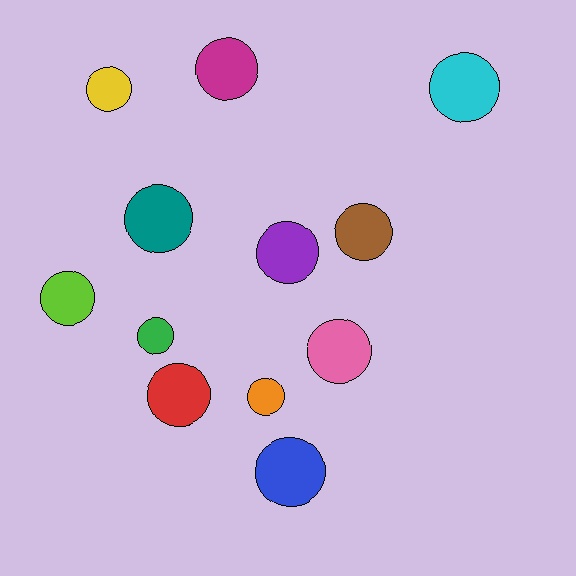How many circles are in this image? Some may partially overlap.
There are 12 circles.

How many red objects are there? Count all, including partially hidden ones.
There is 1 red object.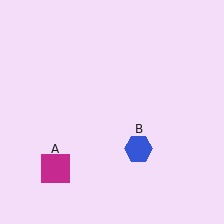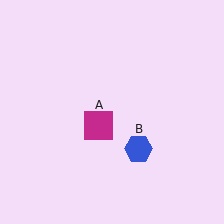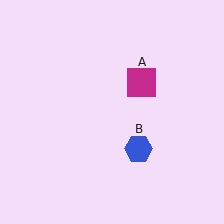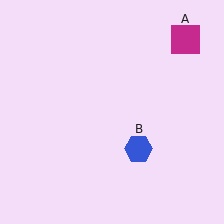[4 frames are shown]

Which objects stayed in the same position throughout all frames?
Blue hexagon (object B) remained stationary.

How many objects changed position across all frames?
1 object changed position: magenta square (object A).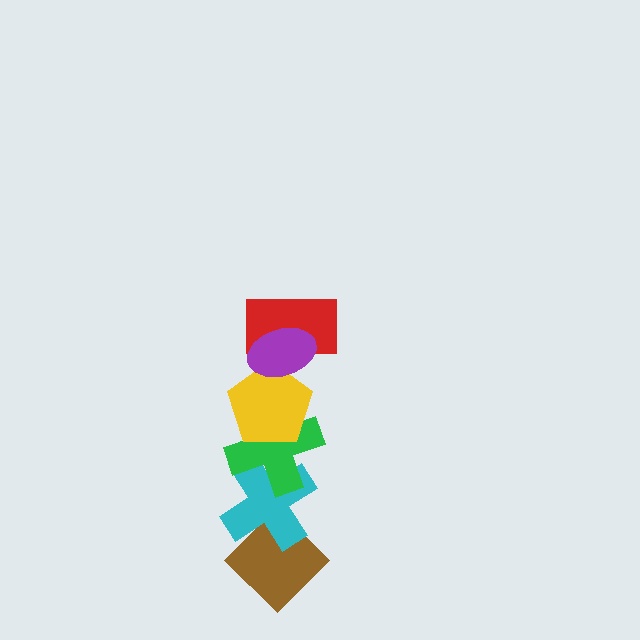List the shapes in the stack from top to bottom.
From top to bottom: the purple ellipse, the red rectangle, the yellow pentagon, the green cross, the cyan cross, the brown diamond.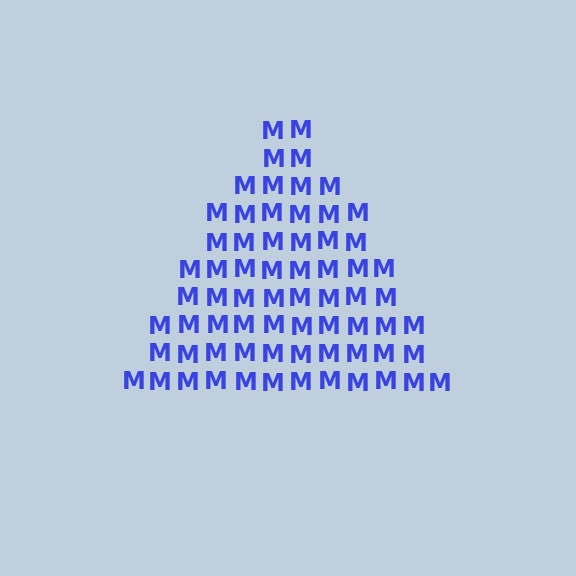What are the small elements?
The small elements are letter M's.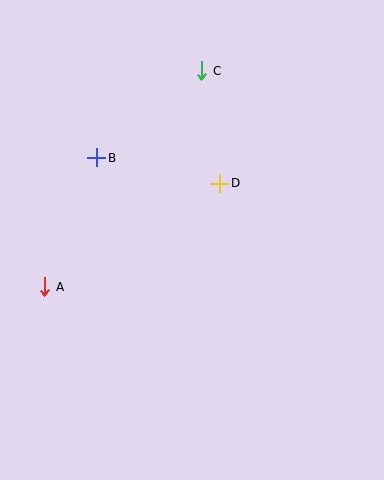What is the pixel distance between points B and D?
The distance between B and D is 126 pixels.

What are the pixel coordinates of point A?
Point A is at (45, 287).